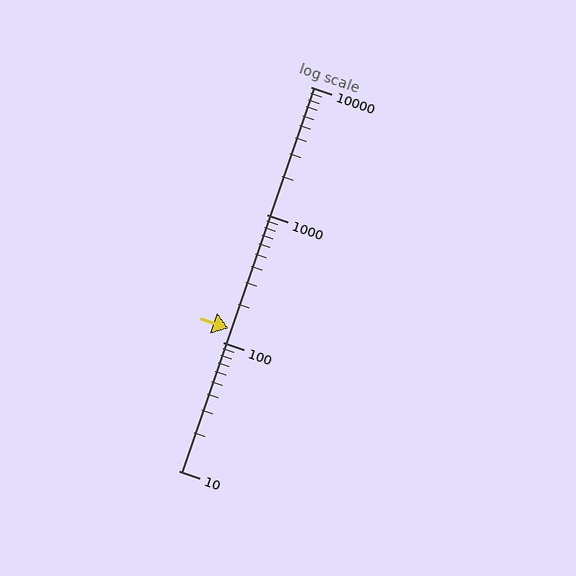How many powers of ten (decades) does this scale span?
The scale spans 3 decades, from 10 to 10000.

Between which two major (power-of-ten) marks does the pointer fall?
The pointer is between 100 and 1000.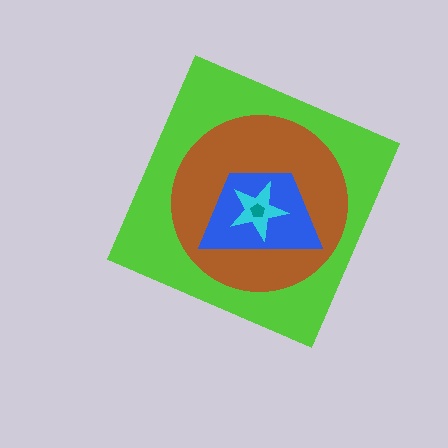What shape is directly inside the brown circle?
The blue trapezoid.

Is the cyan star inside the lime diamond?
Yes.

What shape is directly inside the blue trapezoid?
The cyan star.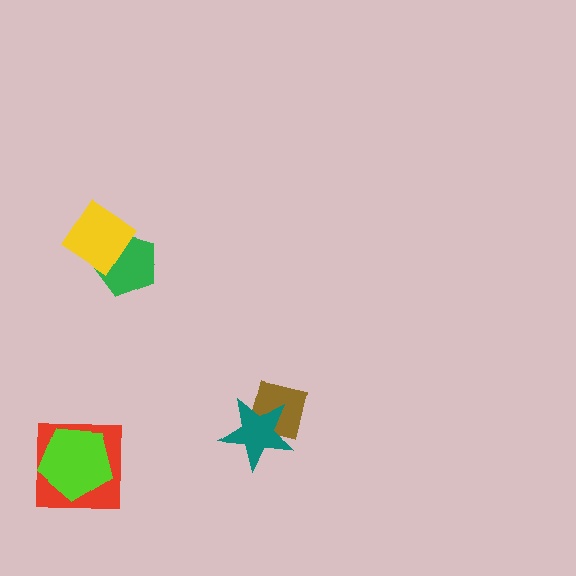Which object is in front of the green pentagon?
The yellow diamond is in front of the green pentagon.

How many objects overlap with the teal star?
1 object overlaps with the teal star.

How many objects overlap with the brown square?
1 object overlaps with the brown square.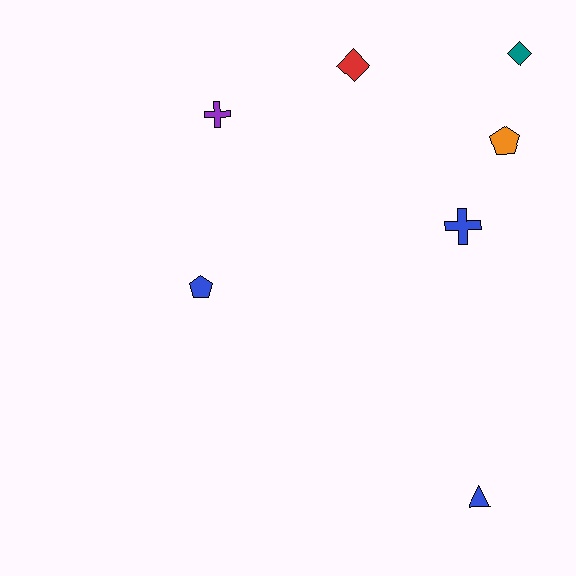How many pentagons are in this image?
There are 2 pentagons.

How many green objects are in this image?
There are no green objects.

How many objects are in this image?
There are 7 objects.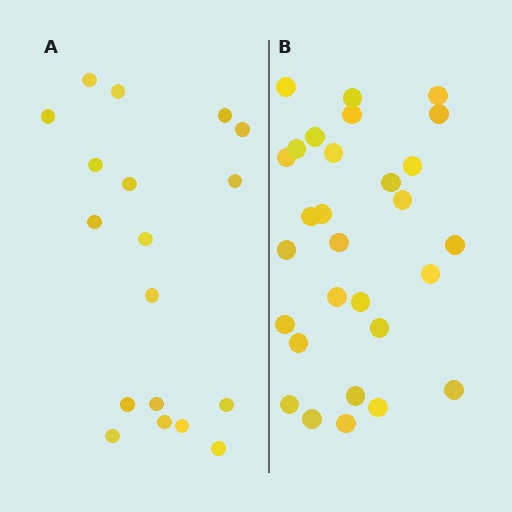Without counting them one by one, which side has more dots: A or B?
Region B (the right region) has more dots.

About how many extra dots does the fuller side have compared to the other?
Region B has roughly 12 or so more dots than region A.